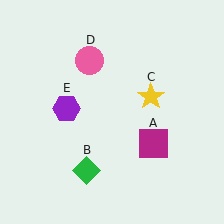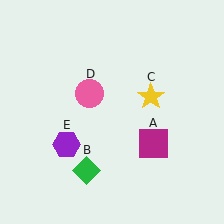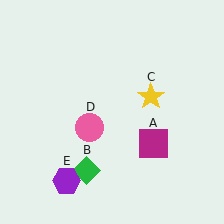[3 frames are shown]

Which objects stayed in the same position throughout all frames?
Magenta square (object A) and green diamond (object B) and yellow star (object C) remained stationary.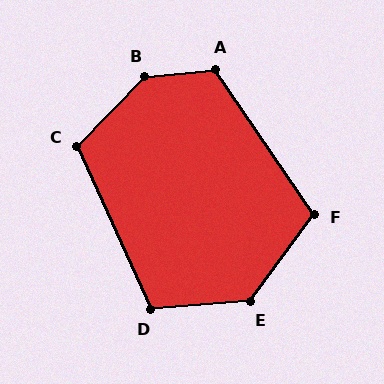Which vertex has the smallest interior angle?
F, at approximately 110 degrees.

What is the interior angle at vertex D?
Approximately 110 degrees (obtuse).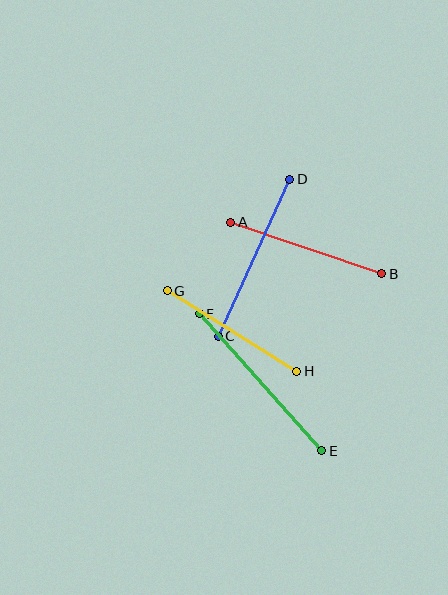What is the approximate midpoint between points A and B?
The midpoint is at approximately (306, 248) pixels.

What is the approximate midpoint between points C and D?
The midpoint is at approximately (254, 258) pixels.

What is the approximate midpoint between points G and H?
The midpoint is at approximately (232, 331) pixels.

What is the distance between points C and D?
The distance is approximately 173 pixels.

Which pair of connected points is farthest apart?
Points E and F are farthest apart.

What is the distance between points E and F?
The distance is approximately 184 pixels.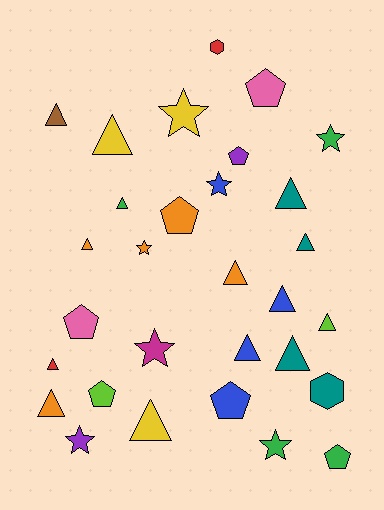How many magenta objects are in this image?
There is 1 magenta object.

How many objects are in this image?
There are 30 objects.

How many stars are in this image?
There are 7 stars.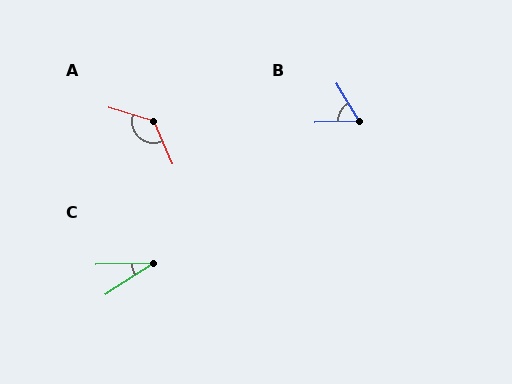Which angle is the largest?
A, at approximately 131 degrees.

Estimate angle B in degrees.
Approximately 61 degrees.